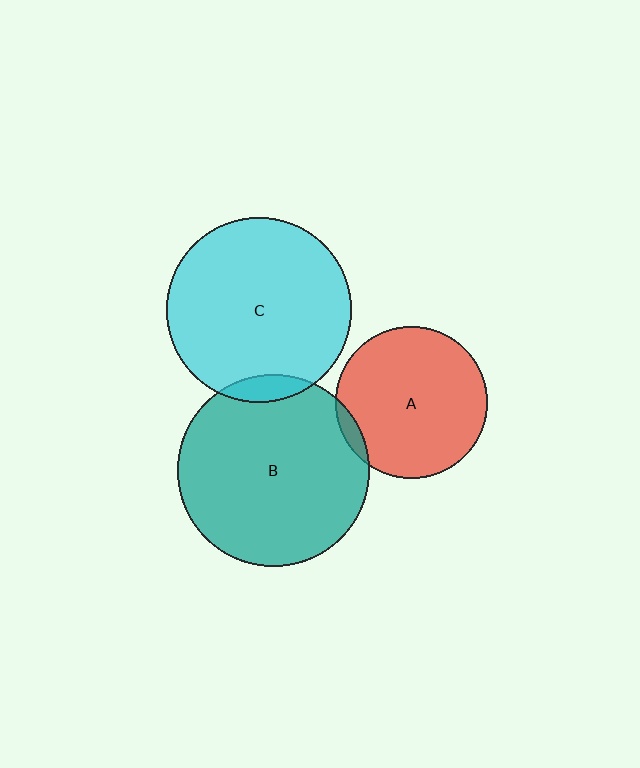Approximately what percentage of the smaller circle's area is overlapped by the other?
Approximately 5%.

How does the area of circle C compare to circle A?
Approximately 1.5 times.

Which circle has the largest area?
Circle B (teal).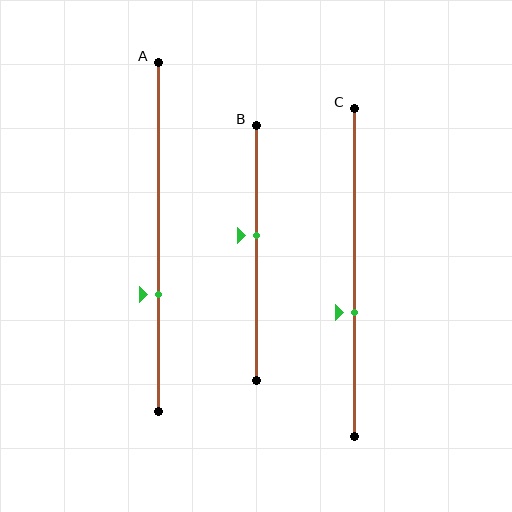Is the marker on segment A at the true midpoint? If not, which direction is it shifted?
No, the marker on segment A is shifted downward by about 16% of the segment length.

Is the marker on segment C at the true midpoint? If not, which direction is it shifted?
No, the marker on segment C is shifted downward by about 12% of the segment length.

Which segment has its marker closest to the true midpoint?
Segment B has its marker closest to the true midpoint.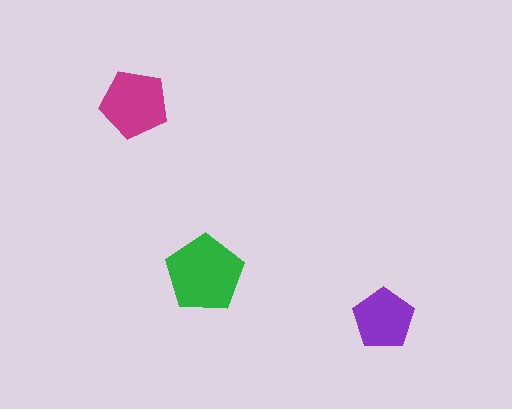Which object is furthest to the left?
The magenta pentagon is leftmost.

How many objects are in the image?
There are 3 objects in the image.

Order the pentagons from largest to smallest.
the green one, the magenta one, the purple one.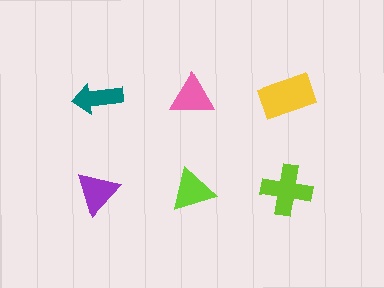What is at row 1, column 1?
A teal arrow.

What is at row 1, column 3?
A yellow rectangle.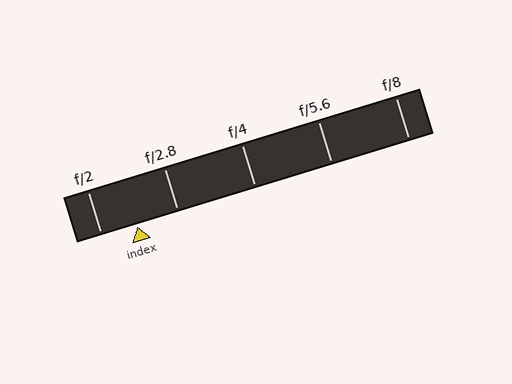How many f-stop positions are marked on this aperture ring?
There are 5 f-stop positions marked.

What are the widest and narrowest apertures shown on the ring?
The widest aperture shown is f/2 and the narrowest is f/8.